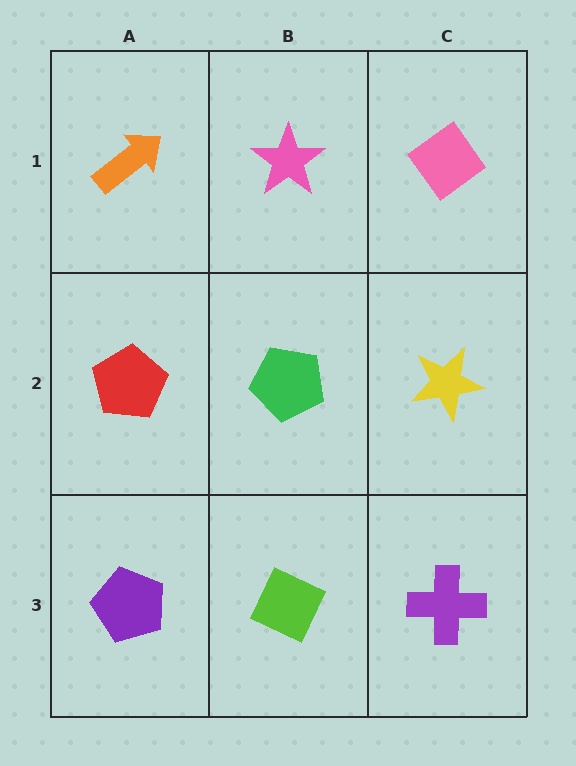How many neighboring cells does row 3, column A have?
2.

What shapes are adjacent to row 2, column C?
A pink diamond (row 1, column C), a purple cross (row 3, column C), a green pentagon (row 2, column B).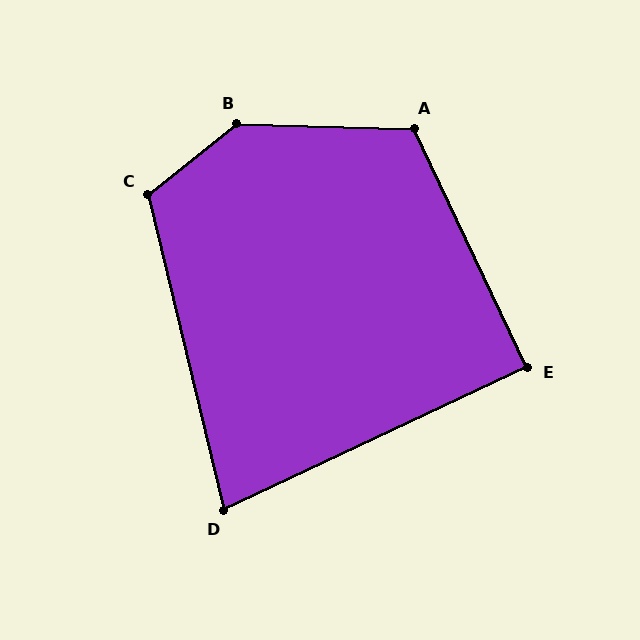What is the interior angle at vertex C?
Approximately 115 degrees (obtuse).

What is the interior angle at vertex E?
Approximately 90 degrees (approximately right).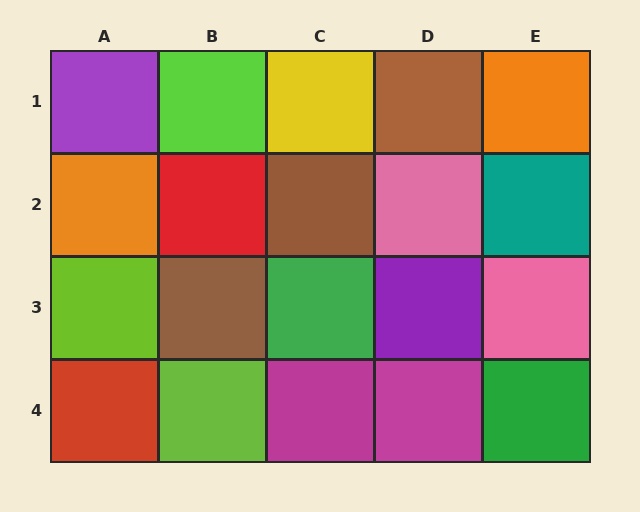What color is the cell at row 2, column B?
Red.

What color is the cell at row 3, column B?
Brown.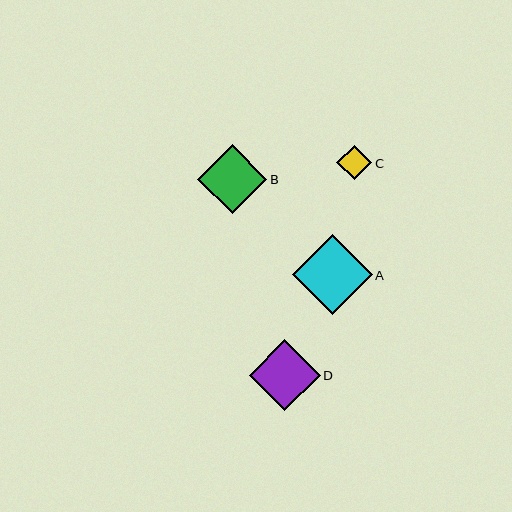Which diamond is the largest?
Diamond A is the largest with a size of approximately 80 pixels.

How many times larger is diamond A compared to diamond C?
Diamond A is approximately 2.3 times the size of diamond C.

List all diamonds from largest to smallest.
From largest to smallest: A, D, B, C.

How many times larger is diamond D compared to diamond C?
Diamond D is approximately 2.0 times the size of diamond C.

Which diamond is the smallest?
Diamond C is the smallest with a size of approximately 35 pixels.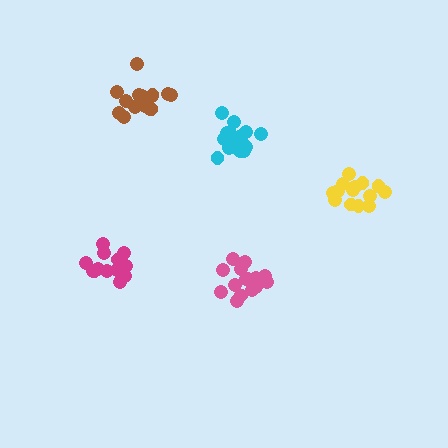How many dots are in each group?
Group 1: 14 dots, Group 2: 15 dots, Group 3: 15 dots, Group 4: 20 dots, Group 5: 17 dots (81 total).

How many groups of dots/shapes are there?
There are 5 groups.